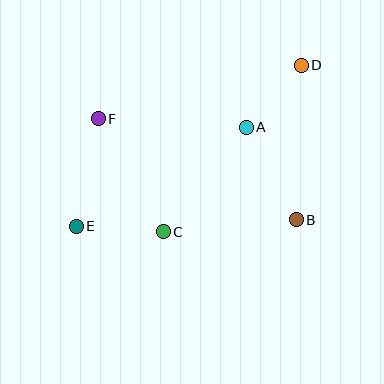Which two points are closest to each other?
Points A and D are closest to each other.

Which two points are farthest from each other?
Points D and E are farthest from each other.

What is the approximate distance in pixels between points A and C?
The distance between A and C is approximately 133 pixels.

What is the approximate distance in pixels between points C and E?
The distance between C and E is approximately 88 pixels.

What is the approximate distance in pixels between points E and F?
The distance between E and F is approximately 110 pixels.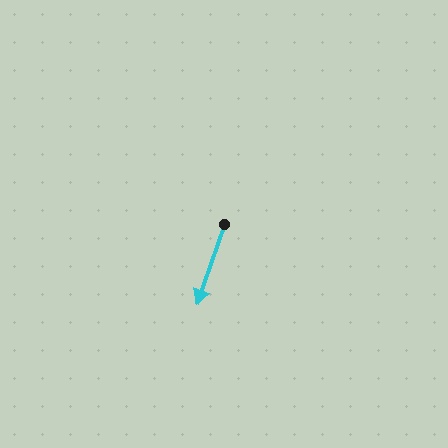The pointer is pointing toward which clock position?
Roughly 7 o'clock.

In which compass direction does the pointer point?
South.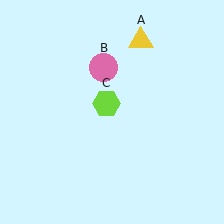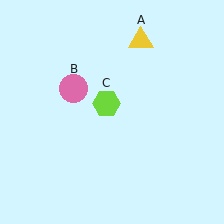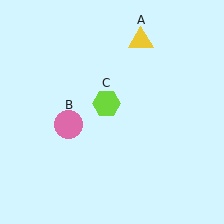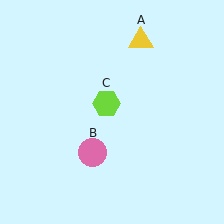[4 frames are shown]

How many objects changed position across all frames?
1 object changed position: pink circle (object B).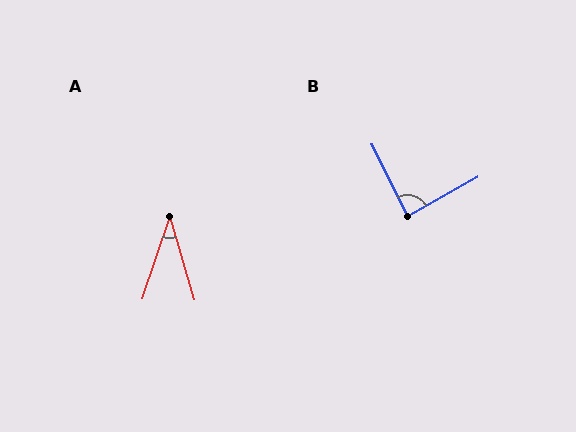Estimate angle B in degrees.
Approximately 86 degrees.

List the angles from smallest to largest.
A (35°), B (86°).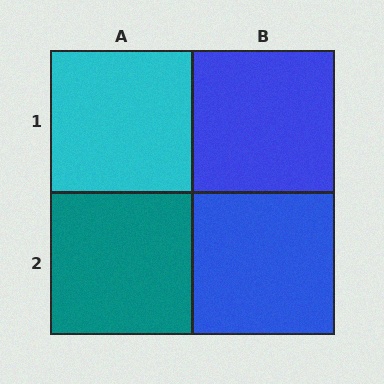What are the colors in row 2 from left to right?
Teal, blue.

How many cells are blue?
2 cells are blue.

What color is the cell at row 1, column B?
Blue.